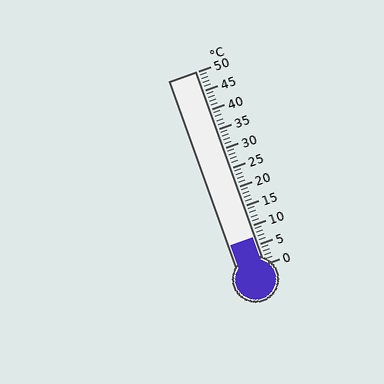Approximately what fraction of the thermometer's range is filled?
The thermometer is filled to approximately 15% of its range.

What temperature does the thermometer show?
The thermometer shows approximately 7°C.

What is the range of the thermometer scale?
The thermometer scale ranges from 0°C to 50°C.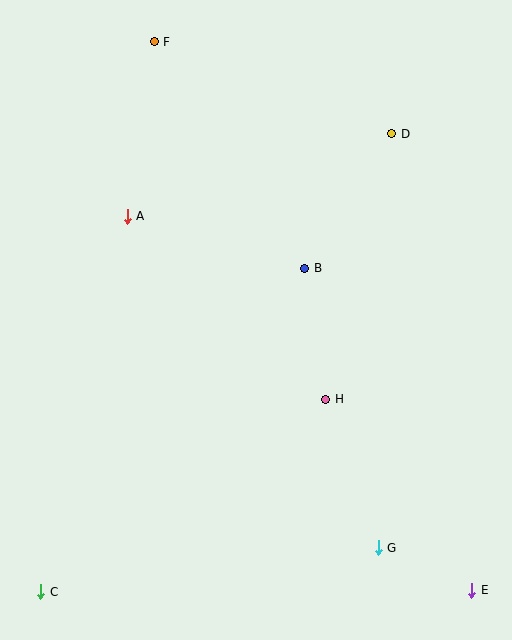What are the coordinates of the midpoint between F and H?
The midpoint between F and H is at (240, 221).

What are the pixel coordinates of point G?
Point G is at (378, 548).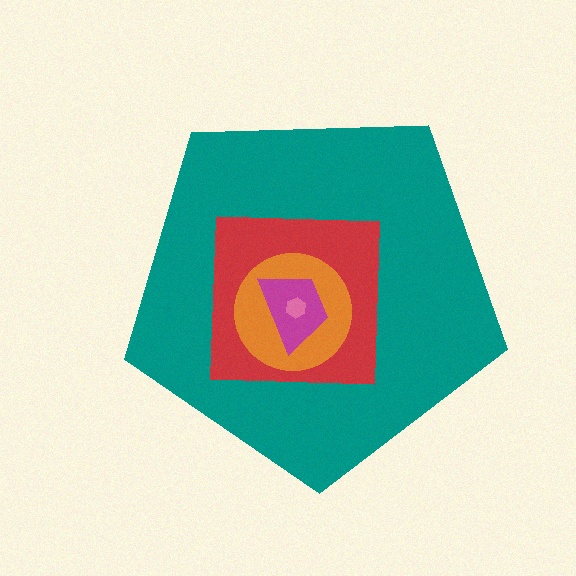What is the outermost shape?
The teal pentagon.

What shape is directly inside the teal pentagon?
The red square.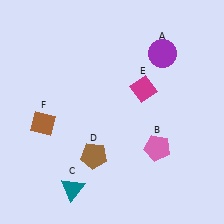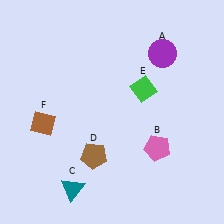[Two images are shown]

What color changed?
The diamond (E) changed from magenta in Image 1 to green in Image 2.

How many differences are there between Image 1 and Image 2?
There is 1 difference between the two images.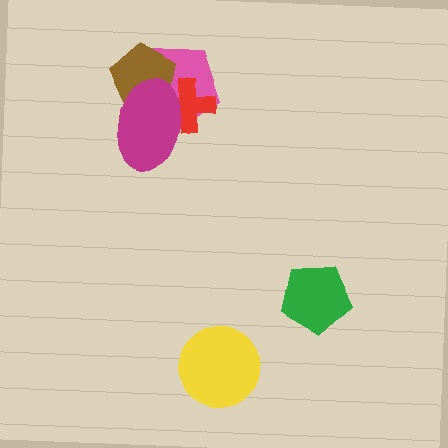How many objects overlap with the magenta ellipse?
3 objects overlap with the magenta ellipse.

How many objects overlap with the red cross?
3 objects overlap with the red cross.